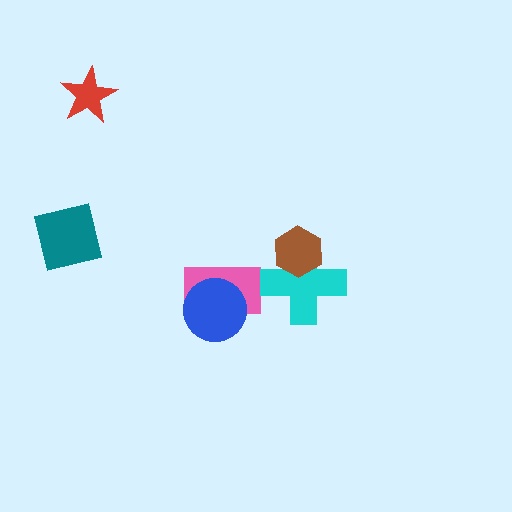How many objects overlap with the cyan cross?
1 object overlaps with the cyan cross.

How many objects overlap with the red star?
0 objects overlap with the red star.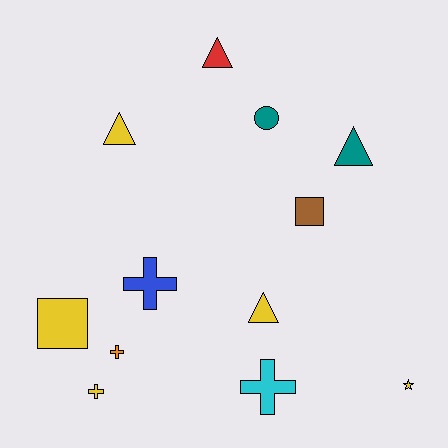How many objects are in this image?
There are 12 objects.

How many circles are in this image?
There is 1 circle.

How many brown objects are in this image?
There is 1 brown object.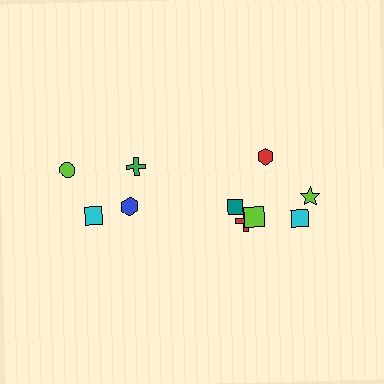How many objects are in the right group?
There are 6 objects.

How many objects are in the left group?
There are 4 objects.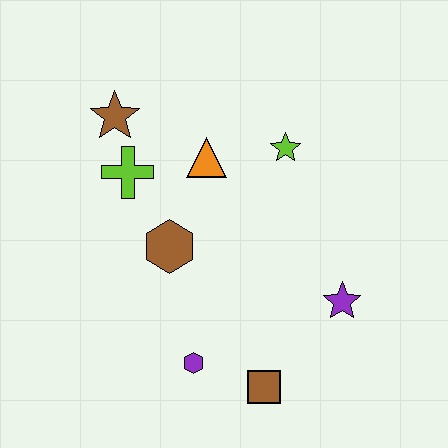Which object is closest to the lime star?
The orange triangle is closest to the lime star.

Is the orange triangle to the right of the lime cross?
Yes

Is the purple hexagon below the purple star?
Yes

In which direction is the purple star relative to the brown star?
The purple star is to the right of the brown star.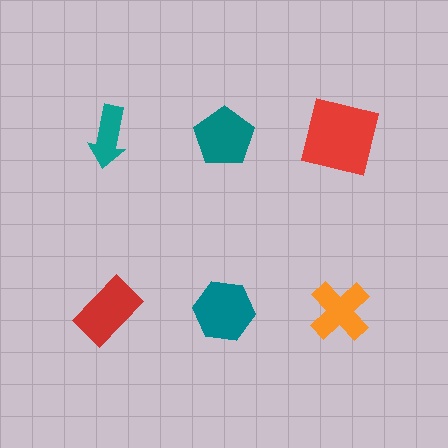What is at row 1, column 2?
A teal pentagon.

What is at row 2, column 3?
An orange cross.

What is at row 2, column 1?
A red rectangle.